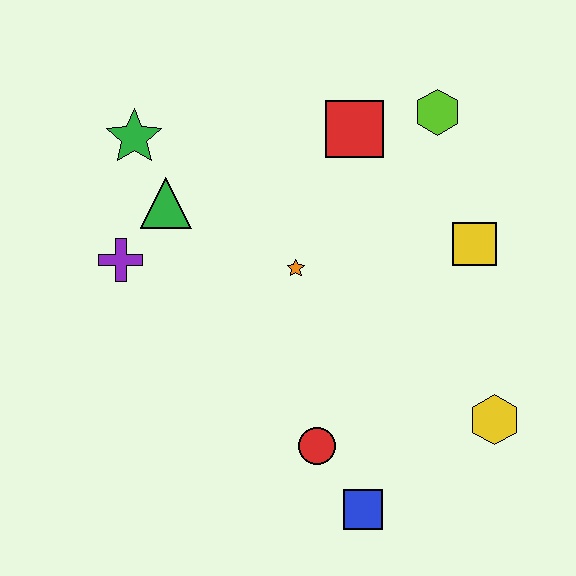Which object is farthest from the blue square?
The green star is farthest from the blue square.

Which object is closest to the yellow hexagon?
The blue square is closest to the yellow hexagon.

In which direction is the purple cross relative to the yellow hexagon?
The purple cross is to the left of the yellow hexagon.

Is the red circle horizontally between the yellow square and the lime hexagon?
No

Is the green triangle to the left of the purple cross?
No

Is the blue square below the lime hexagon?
Yes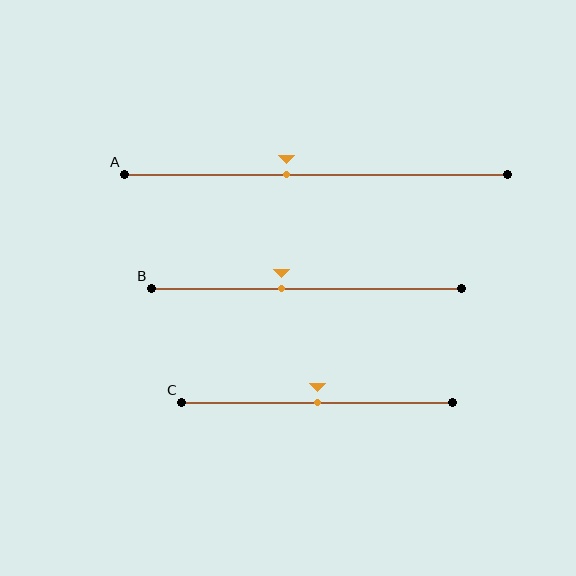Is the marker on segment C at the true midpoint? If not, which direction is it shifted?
Yes, the marker on segment C is at the true midpoint.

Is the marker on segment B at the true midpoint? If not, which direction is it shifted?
No, the marker on segment B is shifted to the left by about 8% of the segment length.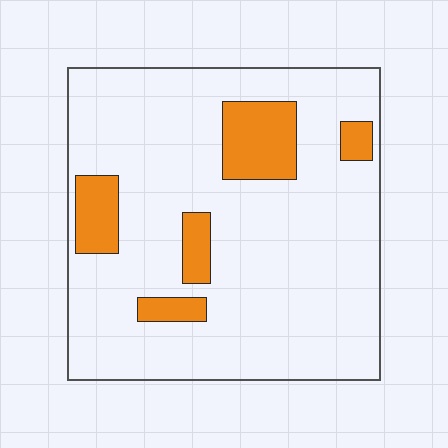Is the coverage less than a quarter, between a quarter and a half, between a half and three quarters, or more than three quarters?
Less than a quarter.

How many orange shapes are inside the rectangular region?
5.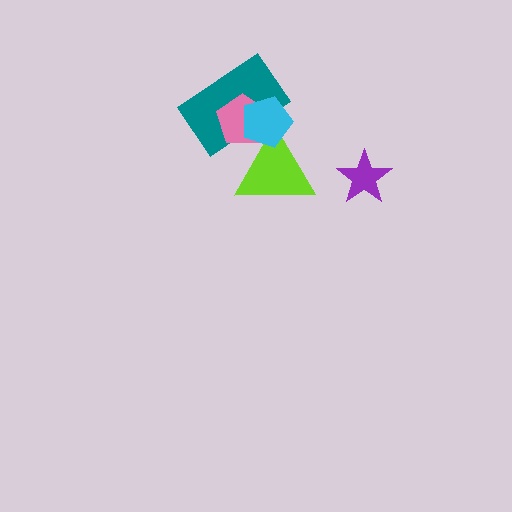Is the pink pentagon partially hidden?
Yes, it is partially covered by another shape.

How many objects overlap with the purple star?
0 objects overlap with the purple star.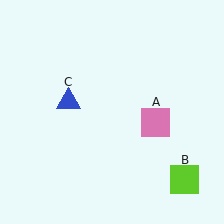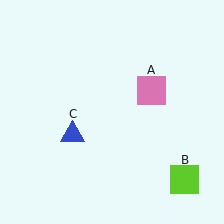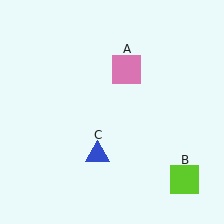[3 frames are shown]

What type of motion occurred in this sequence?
The pink square (object A), blue triangle (object C) rotated counterclockwise around the center of the scene.